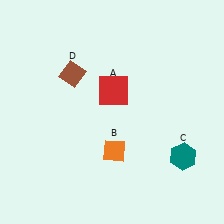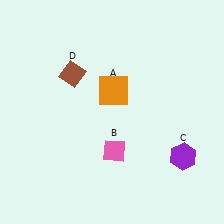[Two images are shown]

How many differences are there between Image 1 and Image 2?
There are 3 differences between the two images.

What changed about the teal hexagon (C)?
In Image 1, C is teal. In Image 2, it changed to purple.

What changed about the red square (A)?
In Image 1, A is red. In Image 2, it changed to orange.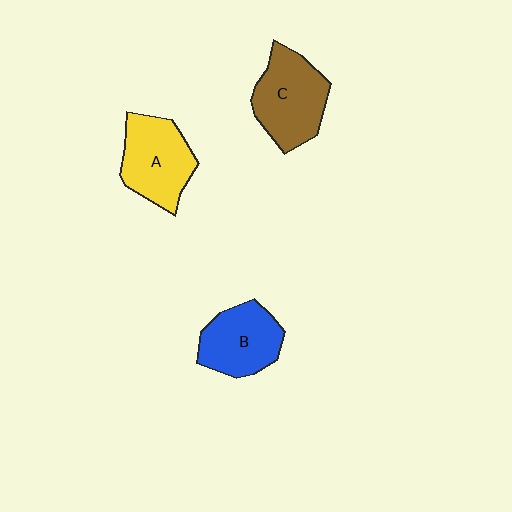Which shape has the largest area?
Shape C (brown).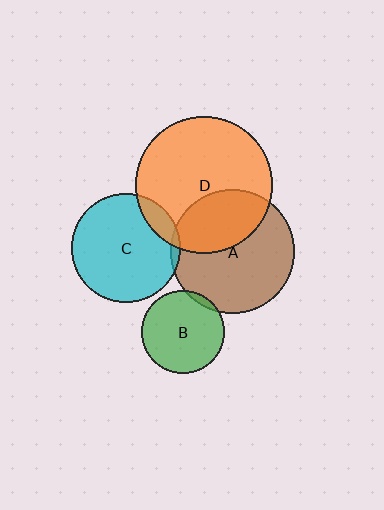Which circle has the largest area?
Circle D (orange).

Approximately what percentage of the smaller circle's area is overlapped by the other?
Approximately 5%.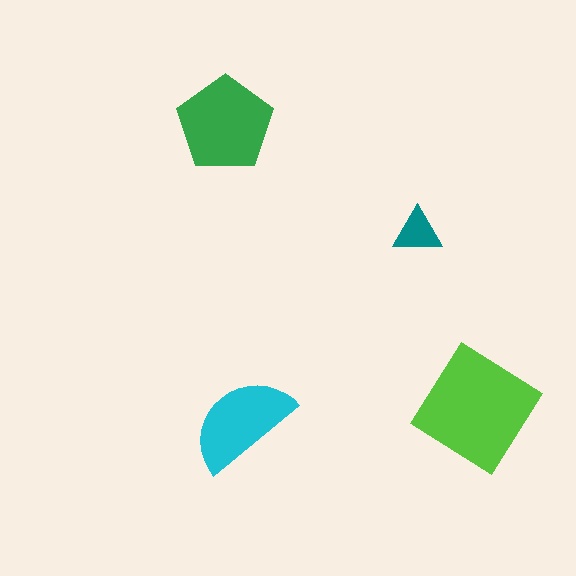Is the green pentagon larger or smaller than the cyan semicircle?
Larger.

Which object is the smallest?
The teal triangle.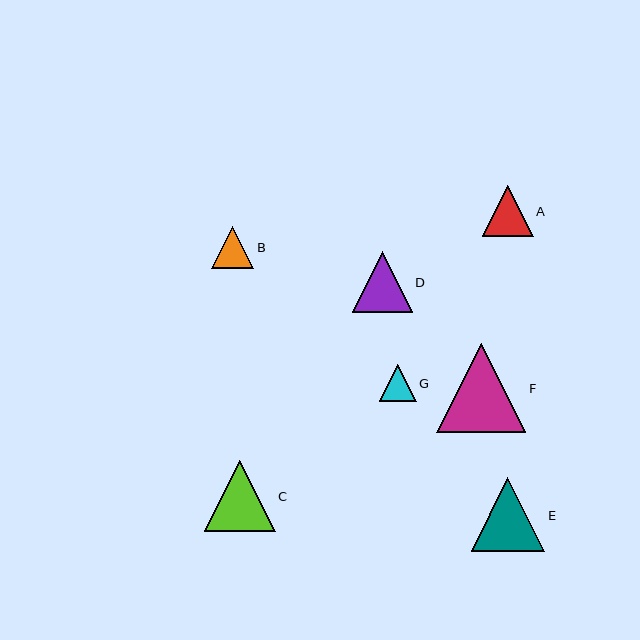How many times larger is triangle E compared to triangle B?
Triangle E is approximately 1.7 times the size of triangle B.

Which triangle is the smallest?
Triangle G is the smallest with a size of approximately 37 pixels.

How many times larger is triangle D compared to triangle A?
Triangle D is approximately 1.2 times the size of triangle A.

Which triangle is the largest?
Triangle F is the largest with a size of approximately 89 pixels.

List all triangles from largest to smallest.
From largest to smallest: F, E, C, D, A, B, G.